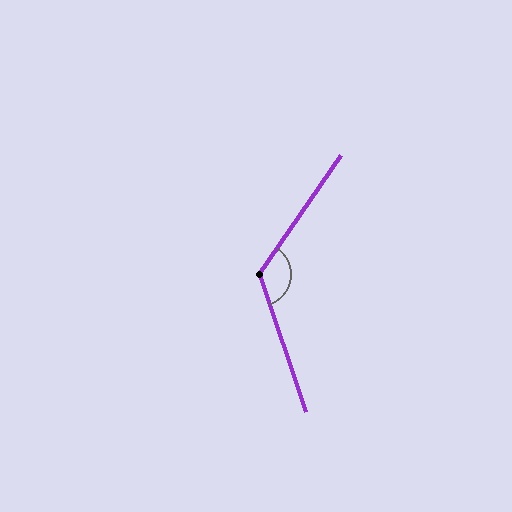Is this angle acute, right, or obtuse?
It is obtuse.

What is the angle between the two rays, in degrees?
Approximately 127 degrees.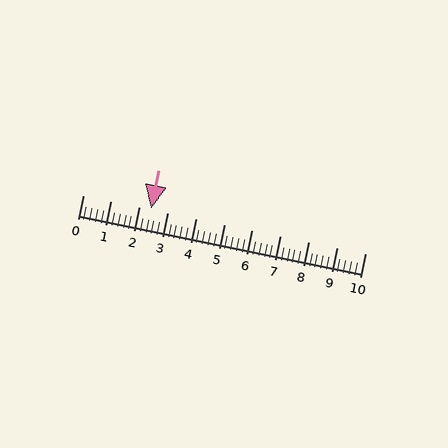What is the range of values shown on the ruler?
The ruler shows values from 0 to 10.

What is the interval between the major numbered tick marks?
The major tick marks are spaced 1 units apart.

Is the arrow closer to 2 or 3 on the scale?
The arrow is closer to 2.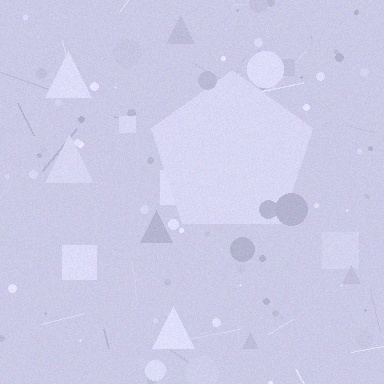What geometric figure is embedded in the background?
A pentagon is embedded in the background.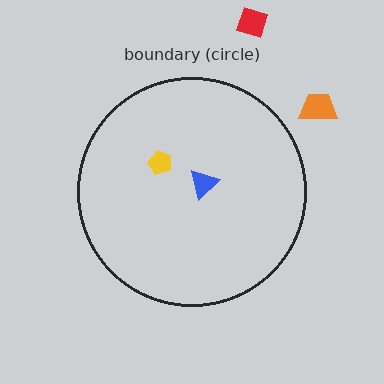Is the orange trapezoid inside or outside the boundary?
Outside.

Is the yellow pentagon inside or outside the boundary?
Inside.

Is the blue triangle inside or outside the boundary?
Inside.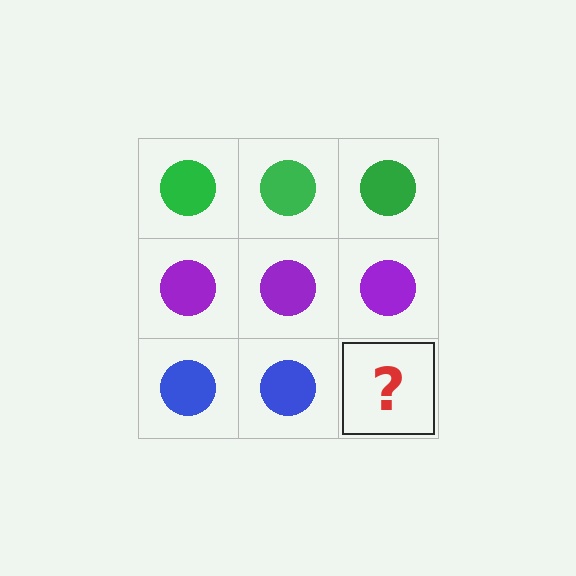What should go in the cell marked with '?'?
The missing cell should contain a blue circle.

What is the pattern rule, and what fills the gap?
The rule is that each row has a consistent color. The gap should be filled with a blue circle.